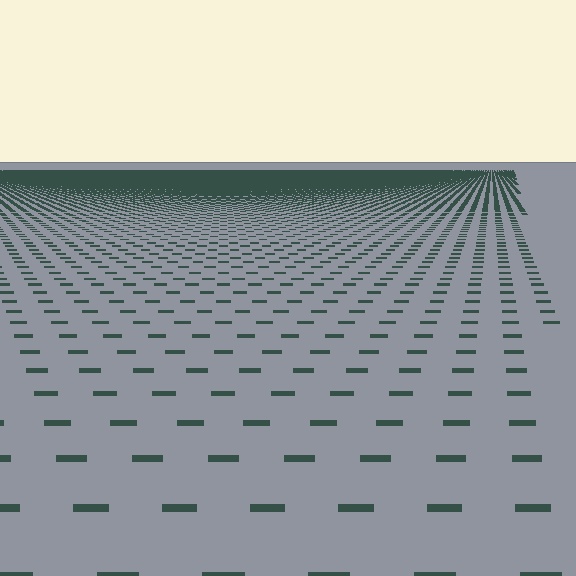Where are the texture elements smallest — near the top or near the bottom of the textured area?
Near the top.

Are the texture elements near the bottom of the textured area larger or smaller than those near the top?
Larger. Near the bottom, elements are closer to the viewer and appear at a bigger on-screen size.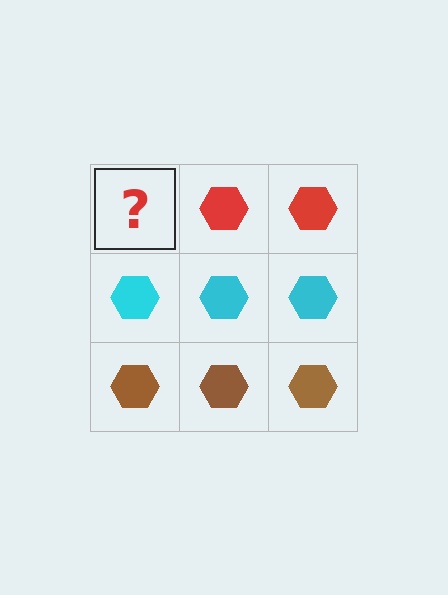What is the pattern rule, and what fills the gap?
The rule is that each row has a consistent color. The gap should be filled with a red hexagon.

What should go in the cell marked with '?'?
The missing cell should contain a red hexagon.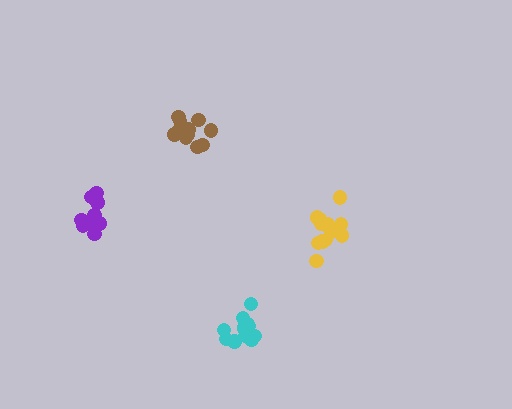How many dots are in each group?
Group 1: 10 dots, Group 2: 13 dots, Group 3: 14 dots, Group 4: 13 dots (50 total).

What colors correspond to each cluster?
The clusters are colored: purple, brown, yellow, cyan.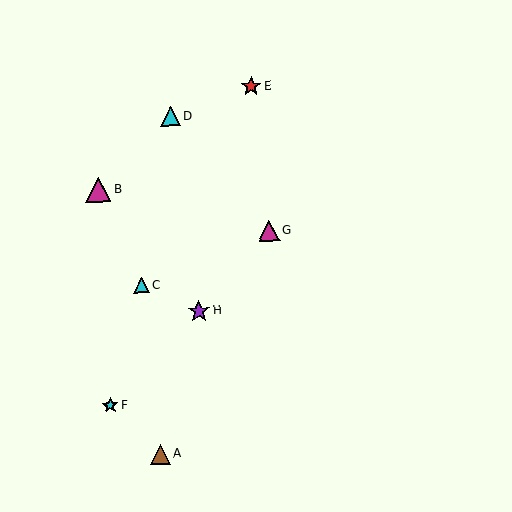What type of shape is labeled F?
Shape F is a cyan star.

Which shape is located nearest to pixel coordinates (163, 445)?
The brown triangle (labeled A) at (160, 454) is nearest to that location.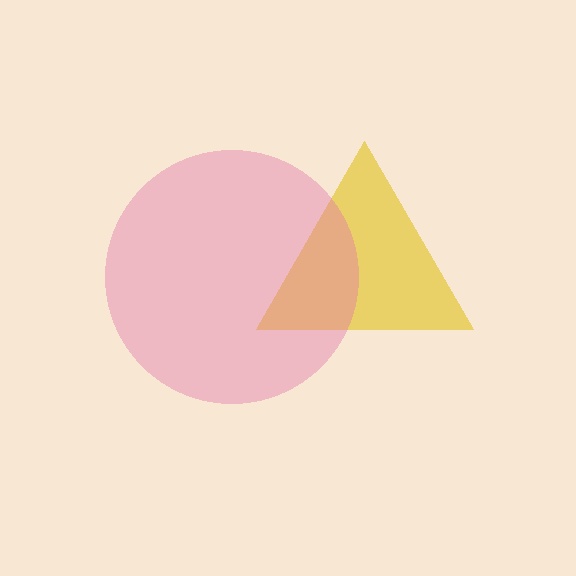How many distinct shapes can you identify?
There are 2 distinct shapes: a yellow triangle, a pink circle.